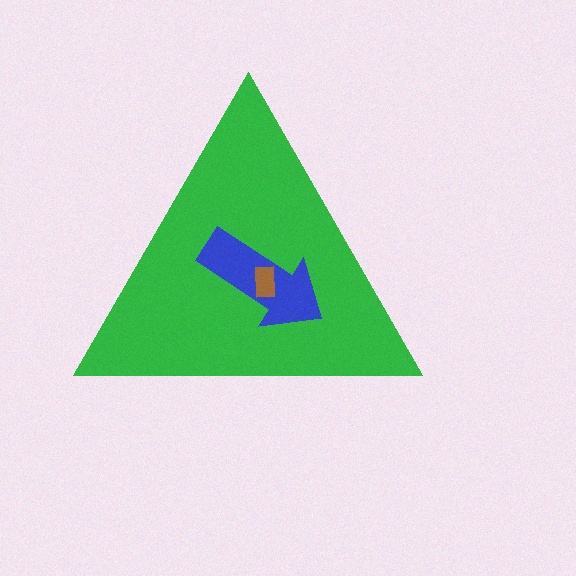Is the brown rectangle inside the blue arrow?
Yes.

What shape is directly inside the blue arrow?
The brown rectangle.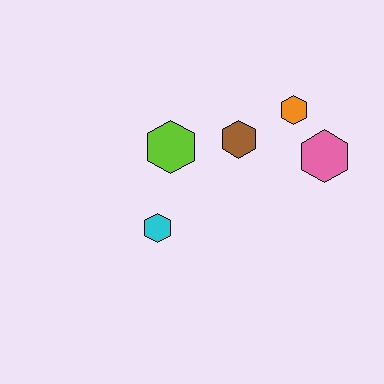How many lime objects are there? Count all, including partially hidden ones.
There is 1 lime object.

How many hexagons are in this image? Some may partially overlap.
There are 5 hexagons.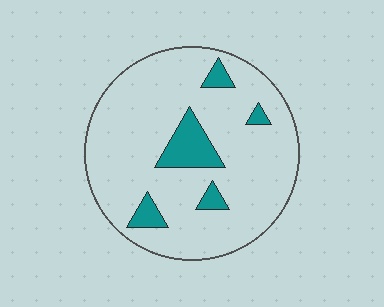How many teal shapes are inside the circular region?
5.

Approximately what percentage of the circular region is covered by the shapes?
Approximately 10%.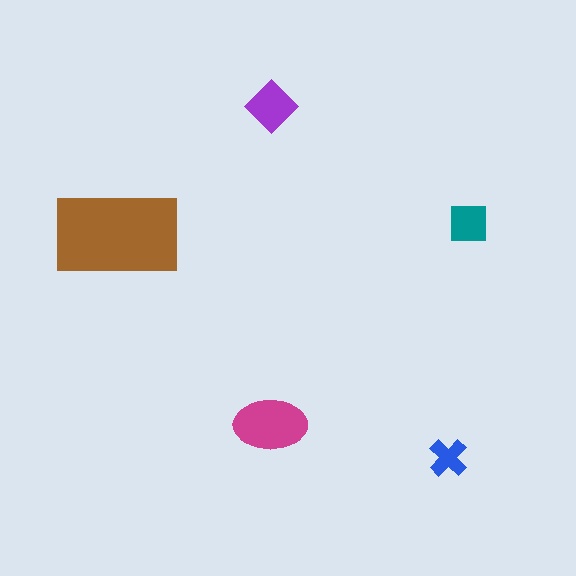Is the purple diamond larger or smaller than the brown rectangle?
Smaller.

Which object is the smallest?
The blue cross.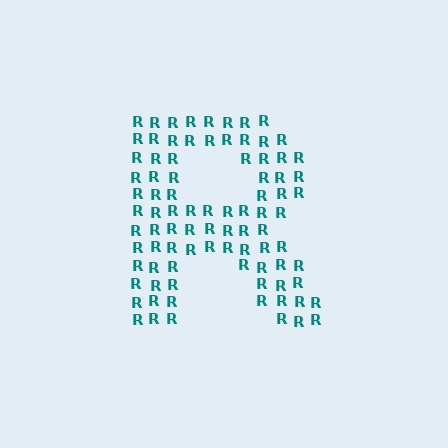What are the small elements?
The small elements are letter R's.